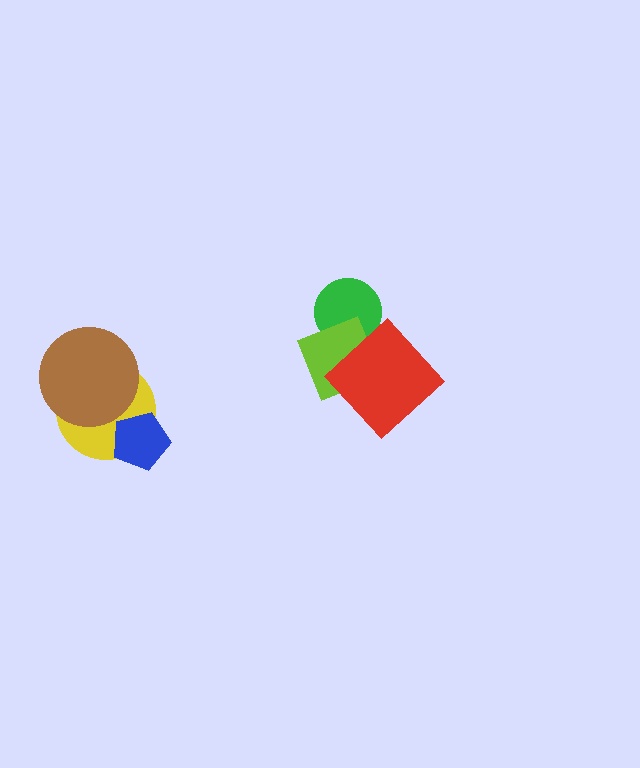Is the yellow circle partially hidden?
Yes, it is partially covered by another shape.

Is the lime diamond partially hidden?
Yes, it is partially covered by another shape.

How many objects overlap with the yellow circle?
2 objects overlap with the yellow circle.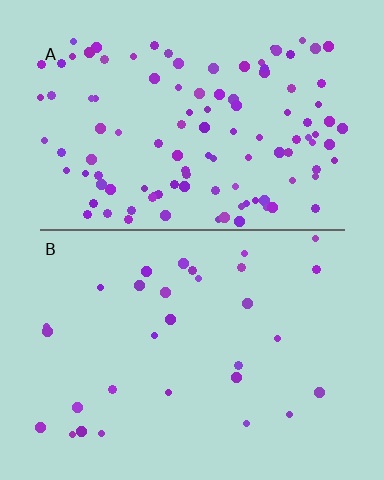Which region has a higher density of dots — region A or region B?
A (the top).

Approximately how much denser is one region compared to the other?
Approximately 3.7× — region A over region B.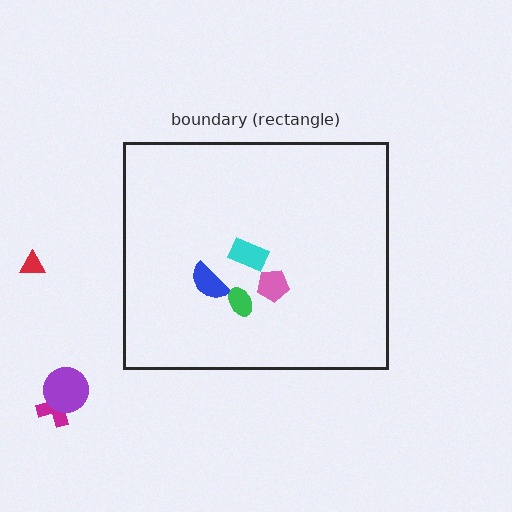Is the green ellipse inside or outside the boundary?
Inside.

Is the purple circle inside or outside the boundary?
Outside.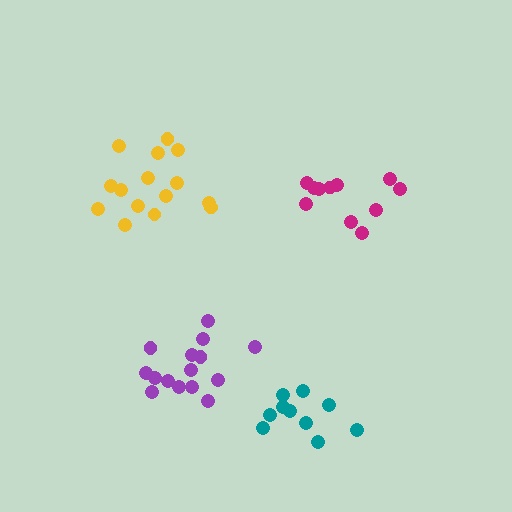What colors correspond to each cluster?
The clusters are colored: magenta, yellow, teal, purple.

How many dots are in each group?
Group 1: 11 dots, Group 2: 15 dots, Group 3: 10 dots, Group 4: 15 dots (51 total).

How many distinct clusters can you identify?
There are 4 distinct clusters.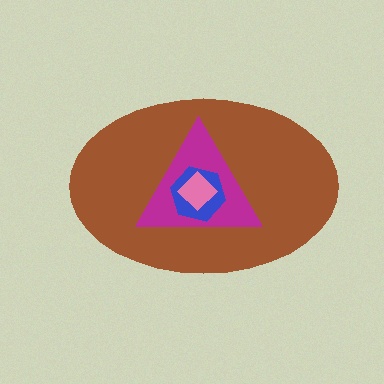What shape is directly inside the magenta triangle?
The blue hexagon.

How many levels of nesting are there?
4.